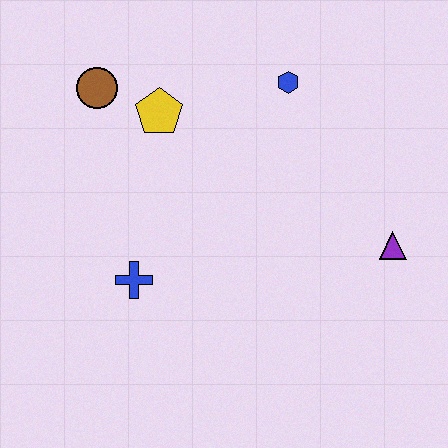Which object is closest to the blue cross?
The yellow pentagon is closest to the blue cross.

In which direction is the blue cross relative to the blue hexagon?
The blue cross is below the blue hexagon.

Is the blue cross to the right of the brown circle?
Yes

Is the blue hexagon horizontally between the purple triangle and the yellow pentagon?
Yes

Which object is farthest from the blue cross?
The purple triangle is farthest from the blue cross.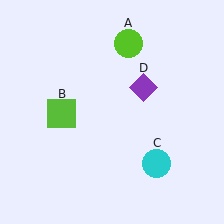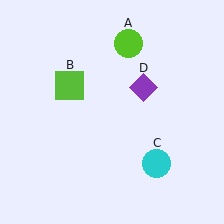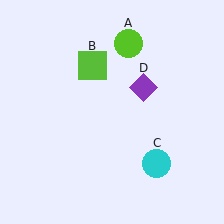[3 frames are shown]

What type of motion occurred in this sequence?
The lime square (object B) rotated clockwise around the center of the scene.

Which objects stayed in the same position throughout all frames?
Lime circle (object A) and cyan circle (object C) and purple diamond (object D) remained stationary.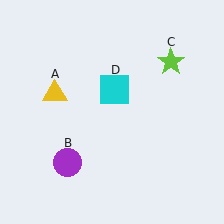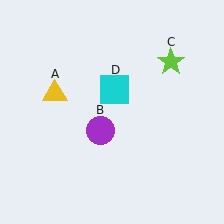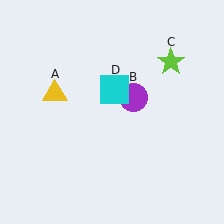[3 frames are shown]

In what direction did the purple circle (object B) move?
The purple circle (object B) moved up and to the right.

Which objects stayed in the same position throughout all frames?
Yellow triangle (object A) and lime star (object C) and cyan square (object D) remained stationary.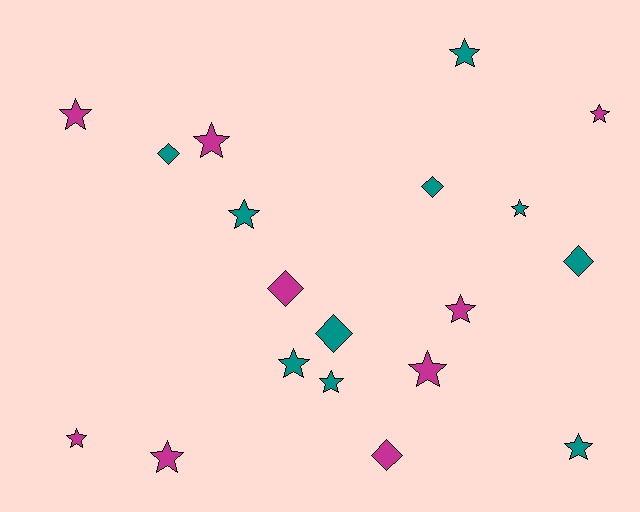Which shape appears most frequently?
Star, with 13 objects.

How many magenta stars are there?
There are 7 magenta stars.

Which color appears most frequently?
Teal, with 10 objects.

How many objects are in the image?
There are 19 objects.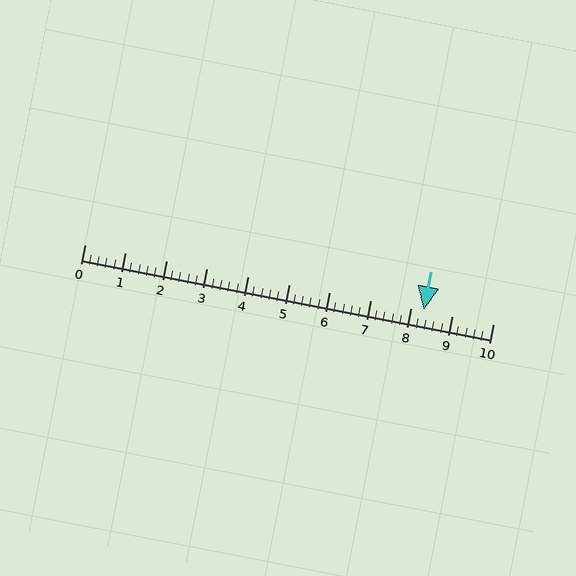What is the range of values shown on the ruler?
The ruler shows values from 0 to 10.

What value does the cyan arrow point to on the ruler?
The cyan arrow points to approximately 8.3.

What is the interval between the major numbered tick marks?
The major tick marks are spaced 1 units apart.